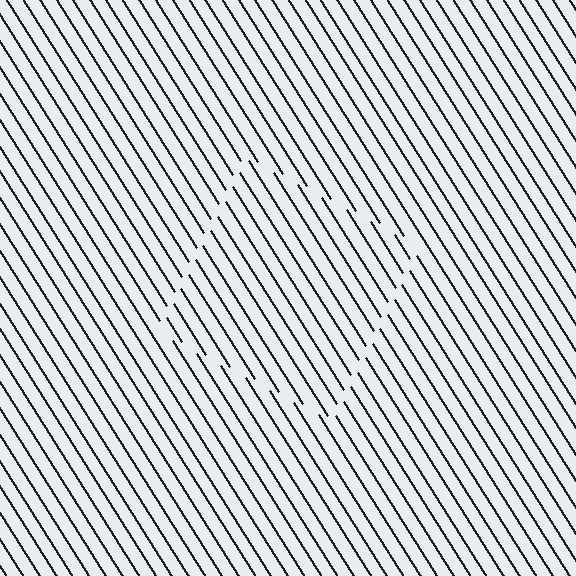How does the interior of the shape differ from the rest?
The interior of the shape contains the same grating, shifted by half a period — the contour is defined by the phase discontinuity where line-ends from the inner and outer gratings abut.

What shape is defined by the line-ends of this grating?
An illusory square. The interior of the shape contains the same grating, shifted by half a period — the contour is defined by the phase discontinuity where line-ends from the inner and outer gratings abut.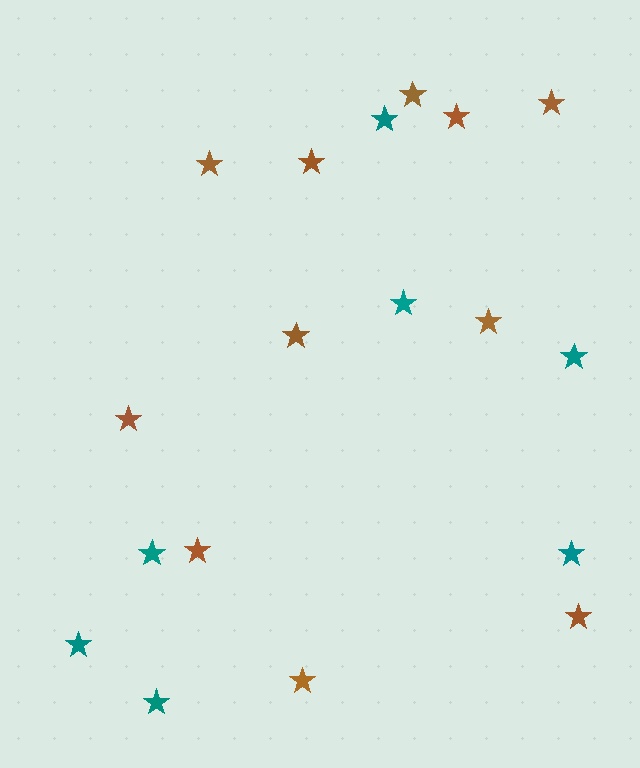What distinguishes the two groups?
There are 2 groups: one group of teal stars (7) and one group of brown stars (11).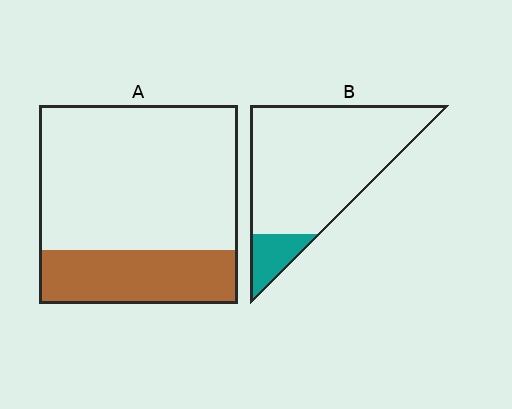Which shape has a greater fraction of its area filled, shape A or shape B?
Shape A.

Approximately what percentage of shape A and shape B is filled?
A is approximately 25% and B is approximately 10%.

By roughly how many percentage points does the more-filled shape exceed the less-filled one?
By roughly 15 percentage points (A over B).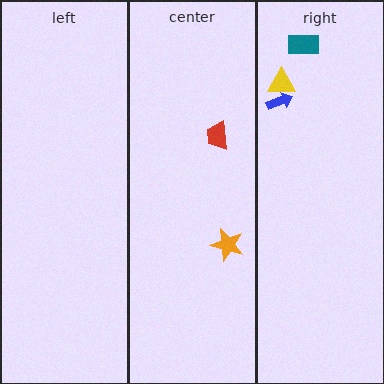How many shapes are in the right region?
3.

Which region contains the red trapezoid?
The center region.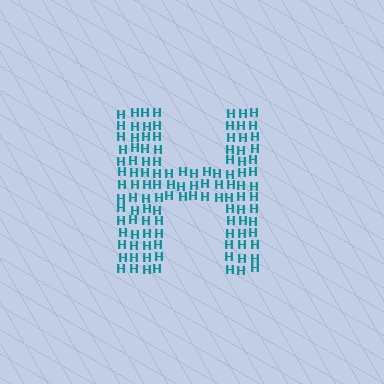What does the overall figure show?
The overall figure shows the letter H.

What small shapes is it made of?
It is made of small letter H's.